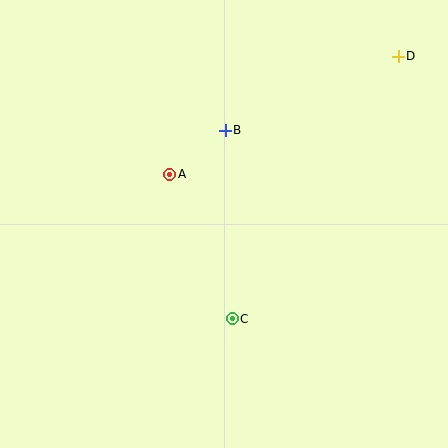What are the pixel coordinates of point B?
Point B is at (225, 130).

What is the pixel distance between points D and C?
The distance between D and C is 311 pixels.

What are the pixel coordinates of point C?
Point C is at (232, 319).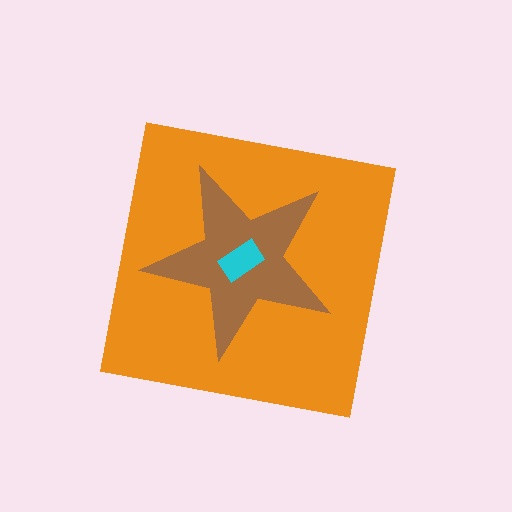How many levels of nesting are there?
3.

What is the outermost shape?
The orange square.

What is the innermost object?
The cyan rectangle.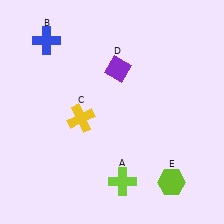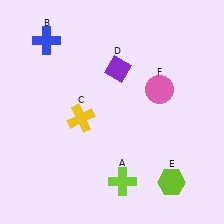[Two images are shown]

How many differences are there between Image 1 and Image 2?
There is 1 difference between the two images.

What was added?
A pink circle (F) was added in Image 2.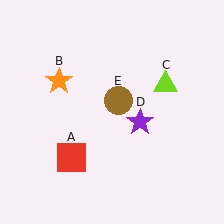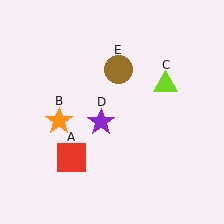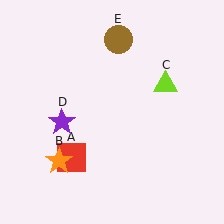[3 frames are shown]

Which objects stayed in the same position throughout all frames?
Red square (object A) and lime triangle (object C) remained stationary.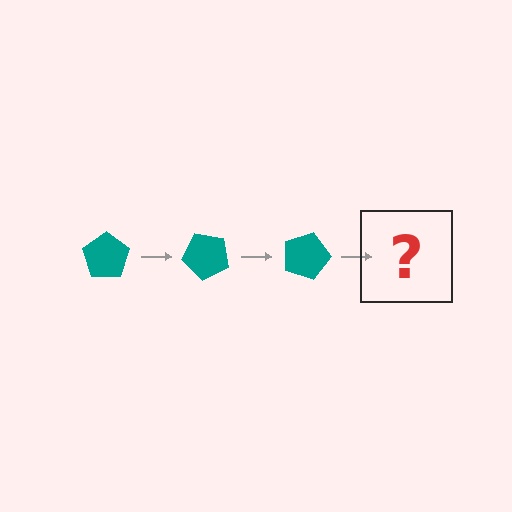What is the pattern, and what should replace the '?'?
The pattern is that the pentagon rotates 45 degrees each step. The '?' should be a teal pentagon rotated 135 degrees.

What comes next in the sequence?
The next element should be a teal pentagon rotated 135 degrees.